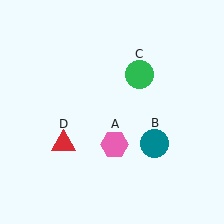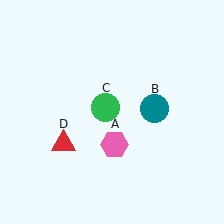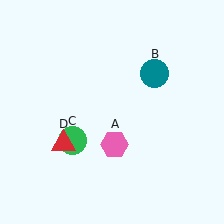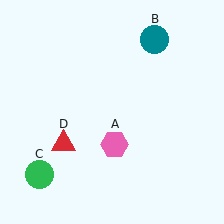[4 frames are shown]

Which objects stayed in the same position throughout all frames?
Pink hexagon (object A) and red triangle (object D) remained stationary.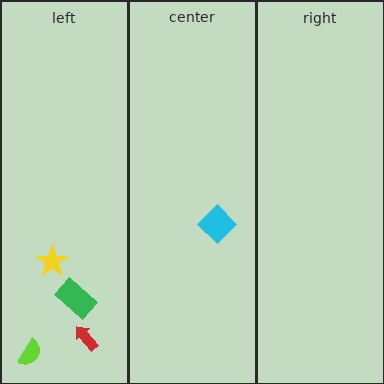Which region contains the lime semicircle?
The left region.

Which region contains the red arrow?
The left region.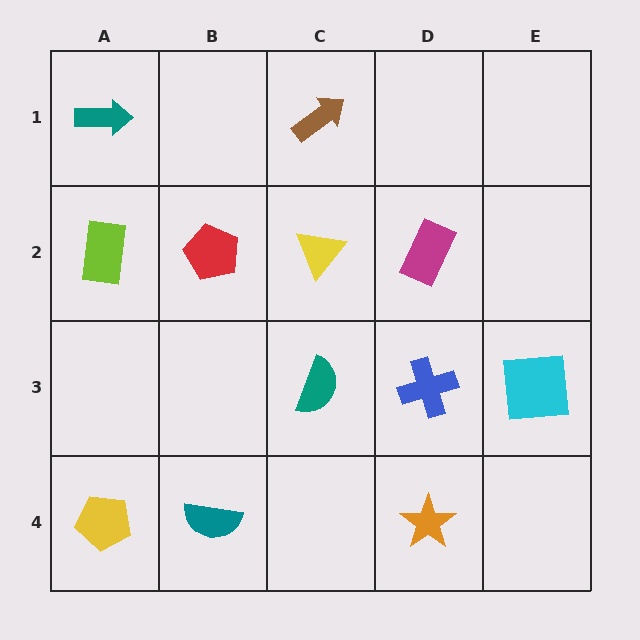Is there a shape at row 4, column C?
No, that cell is empty.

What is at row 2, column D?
A magenta rectangle.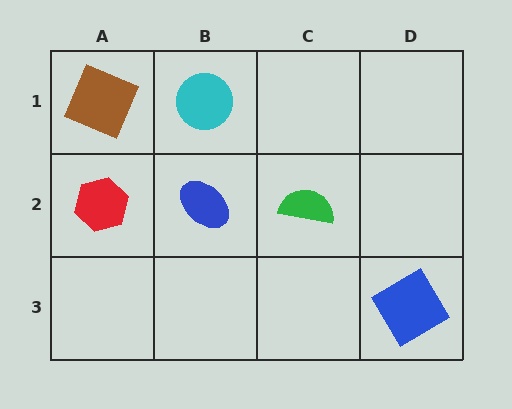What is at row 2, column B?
A blue ellipse.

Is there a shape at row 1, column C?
No, that cell is empty.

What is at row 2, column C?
A green semicircle.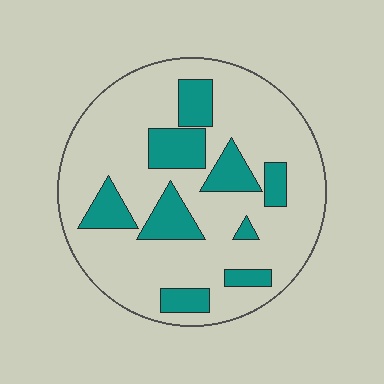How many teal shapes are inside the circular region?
9.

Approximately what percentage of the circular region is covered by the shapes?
Approximately 25%.